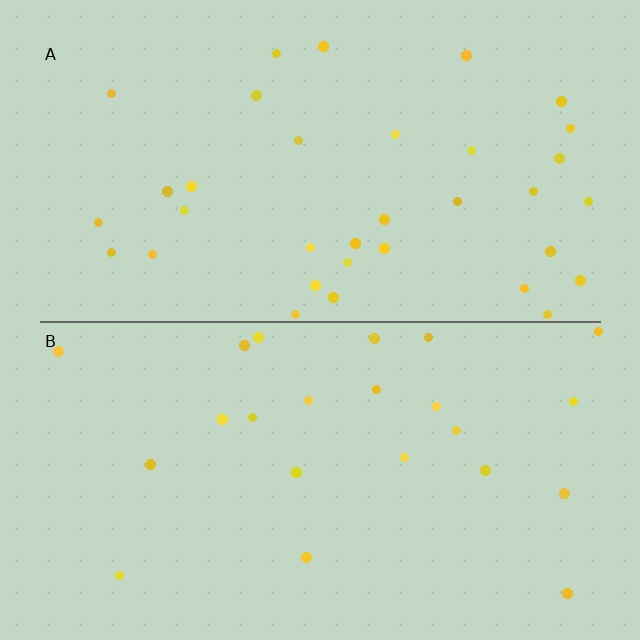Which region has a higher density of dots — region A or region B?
A (the top).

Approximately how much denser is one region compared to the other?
Approximately 1.5× — region A over region B.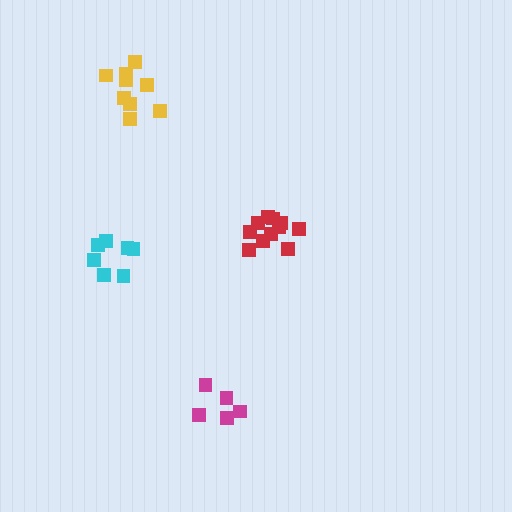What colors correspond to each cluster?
The clusters are colored: magenta, red, yellow, cyan.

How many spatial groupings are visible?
There are 4 spatial groupings.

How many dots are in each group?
Group 1: 5 dots, Group 2: 11 dots, Group 3: 9 dots, Group 4: 7 dots (32 total).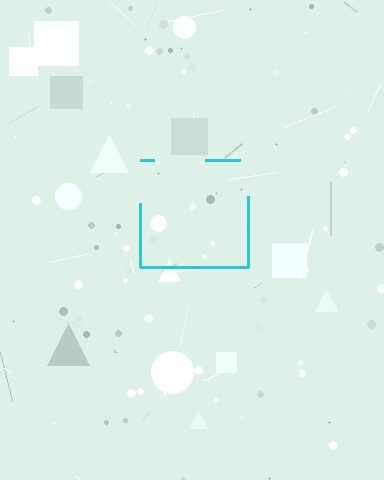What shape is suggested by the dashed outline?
The dashed outline suggests a square.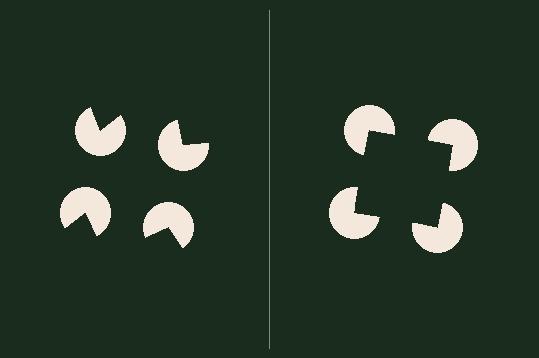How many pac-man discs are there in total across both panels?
8 — 4 on each side.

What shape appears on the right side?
An illusory square.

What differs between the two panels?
The pac-man discs are positioned identically on both sides; only the wedge orientations differ. On the right they align to a square; on the left they are misaligned.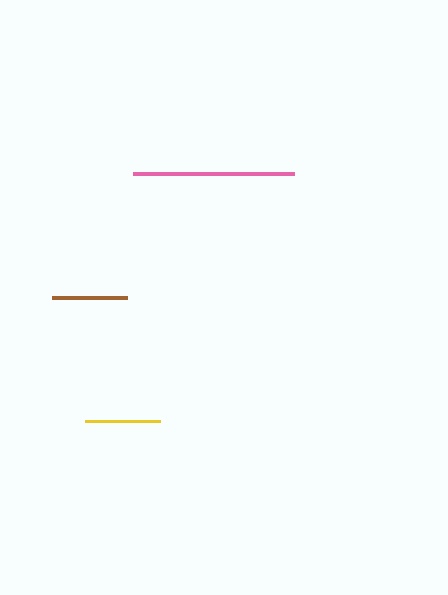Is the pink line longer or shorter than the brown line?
The pink line is longer than the brown line.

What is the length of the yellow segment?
The yellow segment is approximately 75 pixels long.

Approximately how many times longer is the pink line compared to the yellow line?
The pink line is approximately 2.2 times the length of the yellow line.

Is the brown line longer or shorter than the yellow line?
The yellow line is longer than the brown line.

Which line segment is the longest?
The pink line is the longest at approximately 161 pixels.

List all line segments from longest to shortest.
From longest to shortest: pink, yellow, brown.